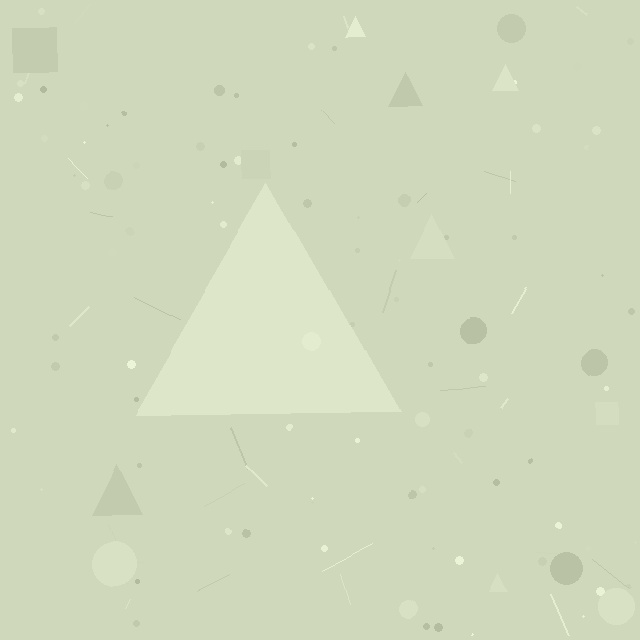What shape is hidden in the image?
A triangle is hidden in the image.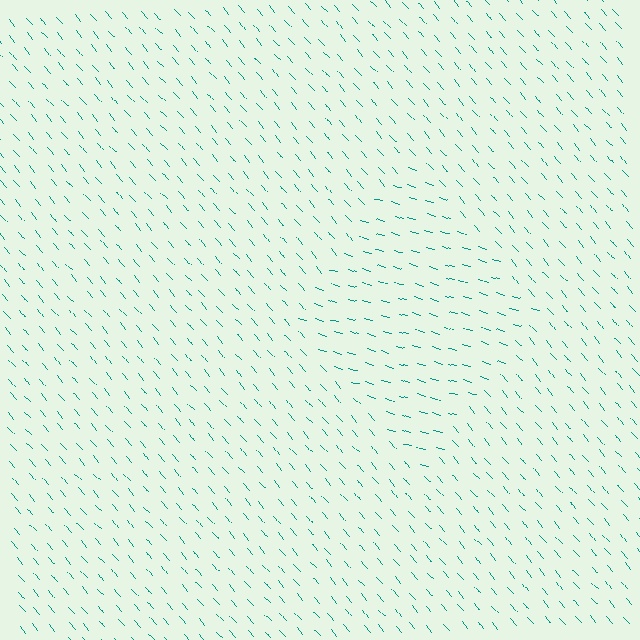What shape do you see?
I see a diamond.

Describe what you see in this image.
The image is filled with small teal line segments. A diamond region in the image has lines oriented differently from the surrounding lines, creating a visible texture boundary.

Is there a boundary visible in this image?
Yes, there is a texture boundary formed by a change in line orientation.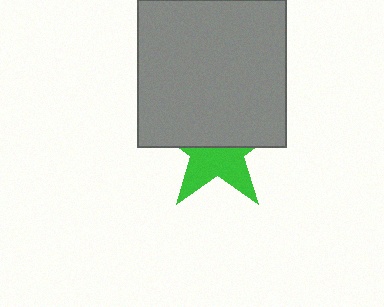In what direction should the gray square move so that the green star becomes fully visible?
The gray square should move up. That is the shortest direction to clear the overlap and leave the green star fully visible.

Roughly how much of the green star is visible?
About half of it is visible (roughly 46%).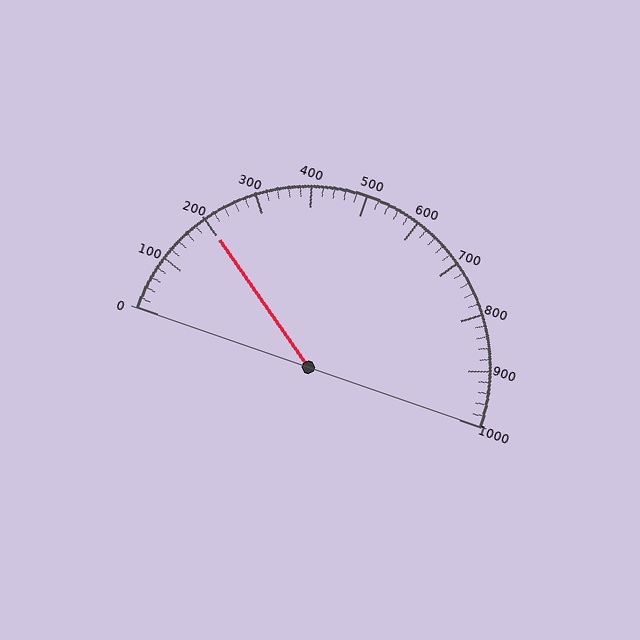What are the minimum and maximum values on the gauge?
The gauge ranges from 0 to 1000.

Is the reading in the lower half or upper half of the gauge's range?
The reading is in the lower half of the range (0 to 1000).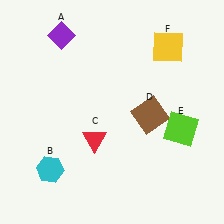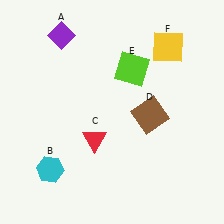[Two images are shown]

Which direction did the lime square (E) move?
The lime square (E) moved up.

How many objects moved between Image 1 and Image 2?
1 object moved between the two images.